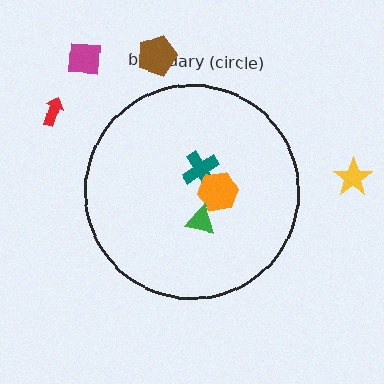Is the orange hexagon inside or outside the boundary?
Inside.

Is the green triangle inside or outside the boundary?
Inside.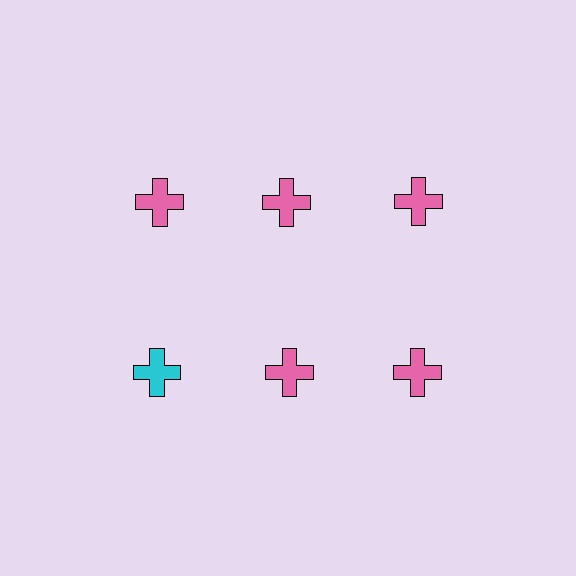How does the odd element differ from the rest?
It has a different color: cyan instead of pink.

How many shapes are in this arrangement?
There are 6 shapes arranged in a grid pattern.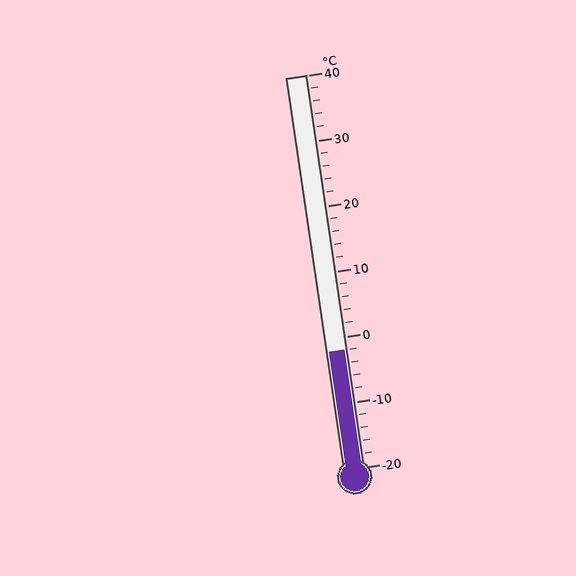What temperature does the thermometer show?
The thermometer shows approximately -2°C.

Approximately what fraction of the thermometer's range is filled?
The thermometer is filled to approximately 30% of its range.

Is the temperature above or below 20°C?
The temperature is below 20°C.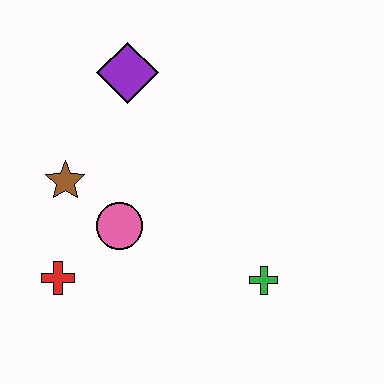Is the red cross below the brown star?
Yes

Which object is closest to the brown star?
The pink circle is closest to the brown star.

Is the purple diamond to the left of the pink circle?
No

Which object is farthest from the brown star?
The green cross is farthest from the brown star.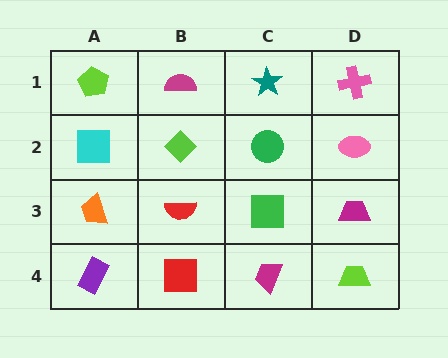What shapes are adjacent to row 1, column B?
A lime diamond (row 2, column B), a lime pentagon (row 1, column A), a teal star (row 1, column C).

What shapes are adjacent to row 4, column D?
A magenta trapezoid (row 3, column D), a magenta trapezoid (row 4, column C).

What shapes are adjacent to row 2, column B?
A magenta semicircle (row 1, column B), a red semicircle (row 3, column B), a cyan square (row 2, column A), a green circle (row 2, column C).